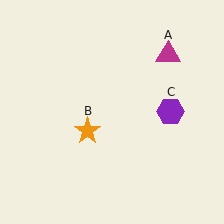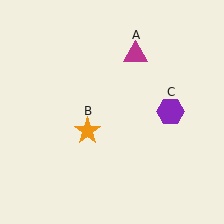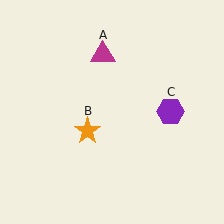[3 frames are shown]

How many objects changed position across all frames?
1 object changed position: magenta triangle (object A).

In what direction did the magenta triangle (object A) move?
The magenta triangle (object A) moved left.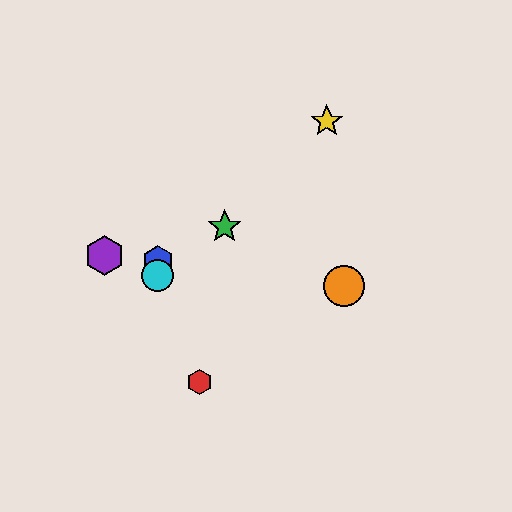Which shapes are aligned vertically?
The blue hexagon, the cyan circle are aligned vertically.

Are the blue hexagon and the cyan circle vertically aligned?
Yes, both are at x≈158.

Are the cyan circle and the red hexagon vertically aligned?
No, the cyan circle is at x≈158 and the red hexagon is at x≈199.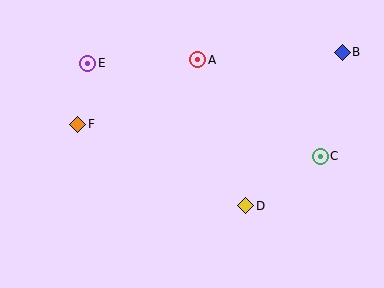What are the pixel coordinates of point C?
Point C is at (320, 156).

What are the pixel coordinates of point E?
Point E is at (88, 63).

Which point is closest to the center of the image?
Point D at (246, 206) is closest to the center.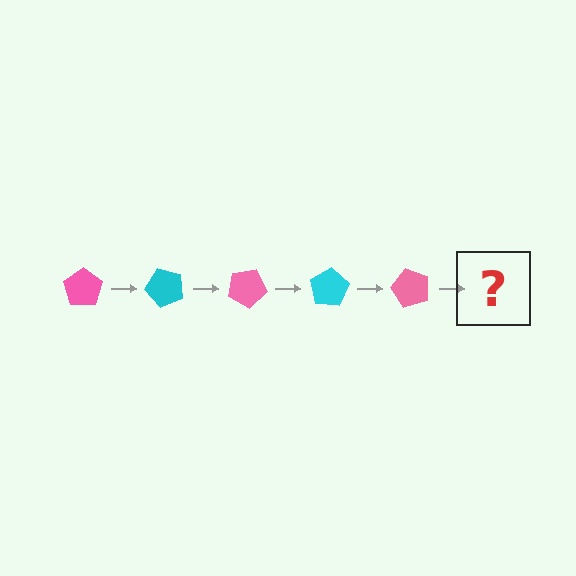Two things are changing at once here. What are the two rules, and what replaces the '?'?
The two rules are that it rotates 50 degrees each step and the color cycles through pink and cyan. The '?' should be a cyan pentagon, rotated 250 degrees from the start.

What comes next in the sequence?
The next element should be a cyan pentagon, rotated 250 degrees from the start.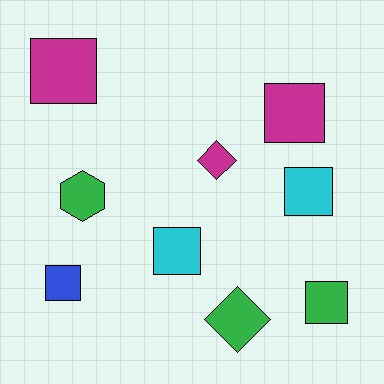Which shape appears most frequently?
Square, with 6 objects.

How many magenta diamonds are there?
There is 1 magenta diamond.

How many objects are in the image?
There are 9 objects.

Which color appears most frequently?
Green, with 3 objects.